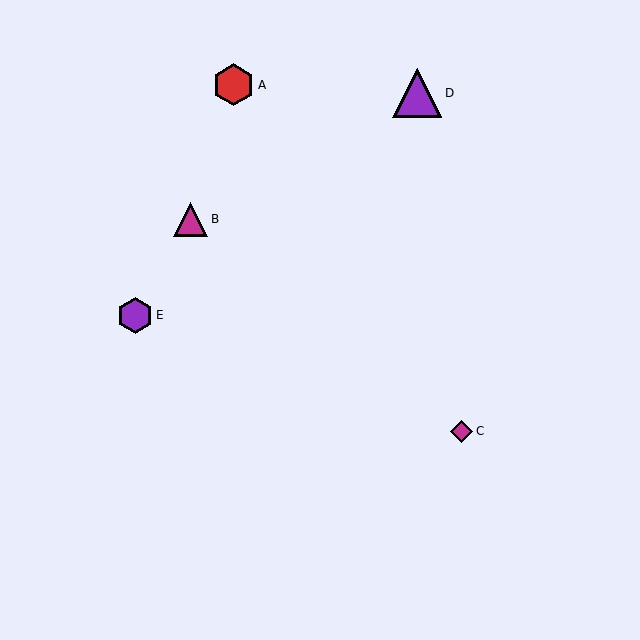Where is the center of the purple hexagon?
The center of the purple hexagon is at (135, 316).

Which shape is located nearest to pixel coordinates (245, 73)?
The red hexagon (labeled A) at (234, 85) is nearest to that location.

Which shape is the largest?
The purple triangle (labeled D) is the largest.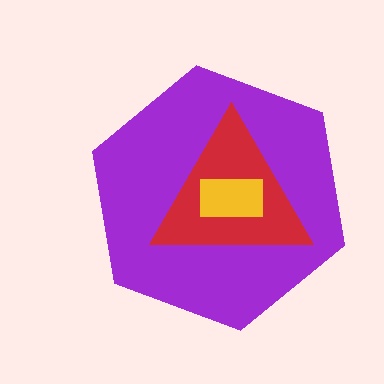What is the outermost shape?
The purple hexagon.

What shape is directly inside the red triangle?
The yellow rectangle.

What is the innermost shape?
The yellow rectangle.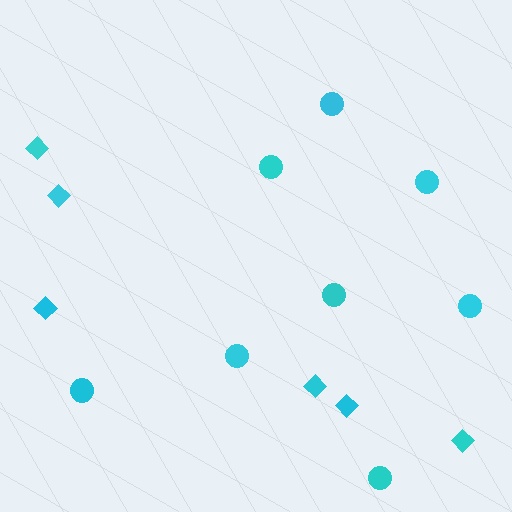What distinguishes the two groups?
There are 2 groups: one group of diamonds (6) and one group of circles (8).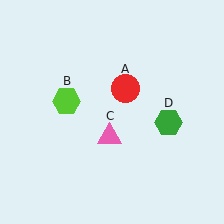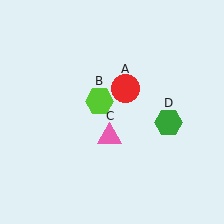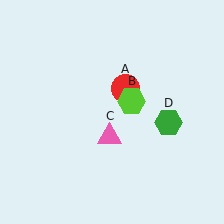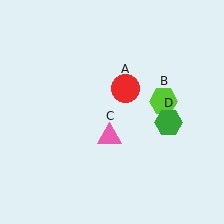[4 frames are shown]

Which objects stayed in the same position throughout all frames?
Red circle (object A) and pink triangle (object C) and green hexagon (object D) remained stationary.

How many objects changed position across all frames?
1 object changed position: lime hexagon (object B).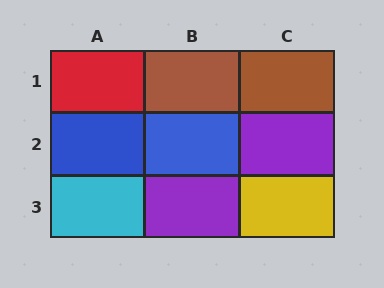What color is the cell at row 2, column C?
Purple.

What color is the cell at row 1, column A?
Red.